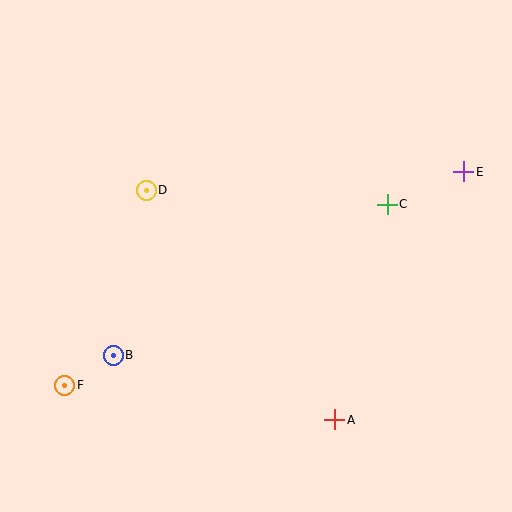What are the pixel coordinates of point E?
Point E is at (464, 172).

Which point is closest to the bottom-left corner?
Point F is closest to the bottom-left corner.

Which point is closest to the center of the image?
Point D at (146, 190) is closest to the center.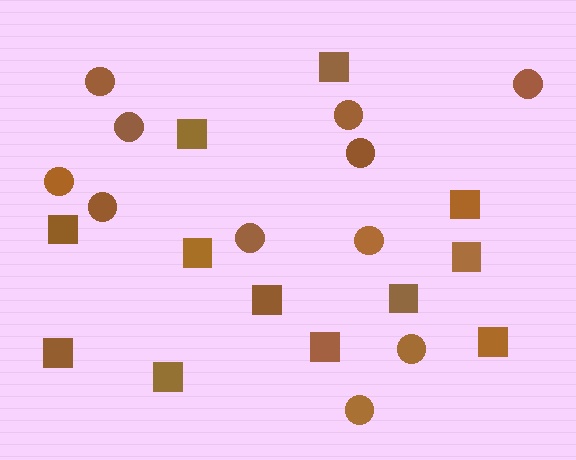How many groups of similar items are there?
There are 2 groups: one group of squares (12) and one group of circles (11).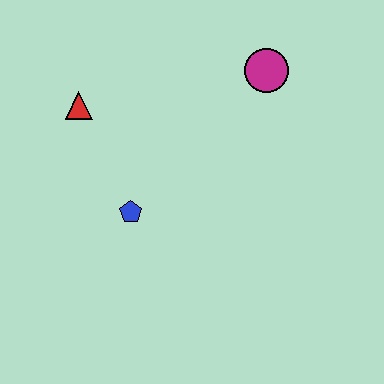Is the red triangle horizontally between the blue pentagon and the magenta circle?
No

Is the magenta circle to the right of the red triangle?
Yes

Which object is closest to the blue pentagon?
The red triangle is closest to the blue pentagon.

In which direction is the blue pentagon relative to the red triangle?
The blue pentagon is below the red triangle.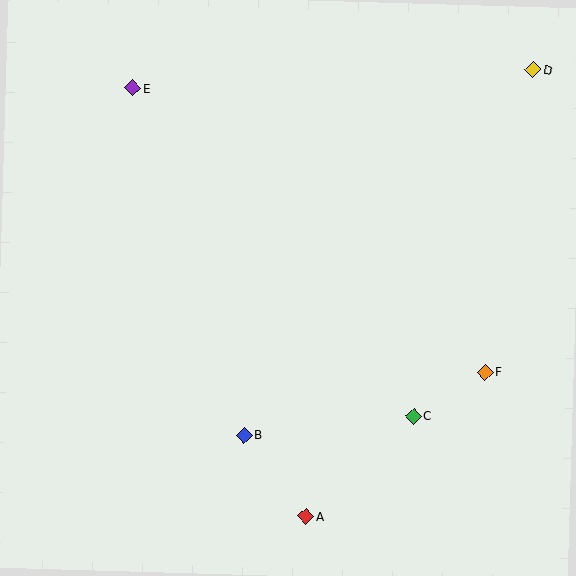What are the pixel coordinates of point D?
Point D is at (533, 70).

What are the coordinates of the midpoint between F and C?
The midpoint between F and C is at (449, 394).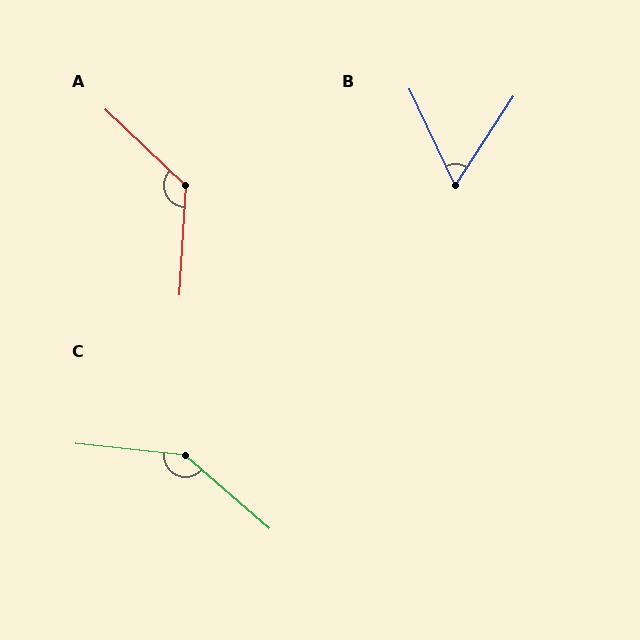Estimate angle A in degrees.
Approximately 131 degrees.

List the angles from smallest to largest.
B (59°), A (131°), C (145°).